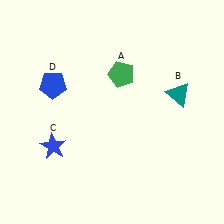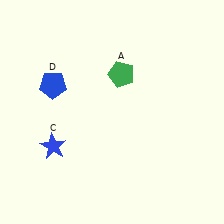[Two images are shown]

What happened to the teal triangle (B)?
The teal triangle (B) was removed in Image 2. It was in the top-right area of Image 1.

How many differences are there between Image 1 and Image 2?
There is 1 difference between the two images.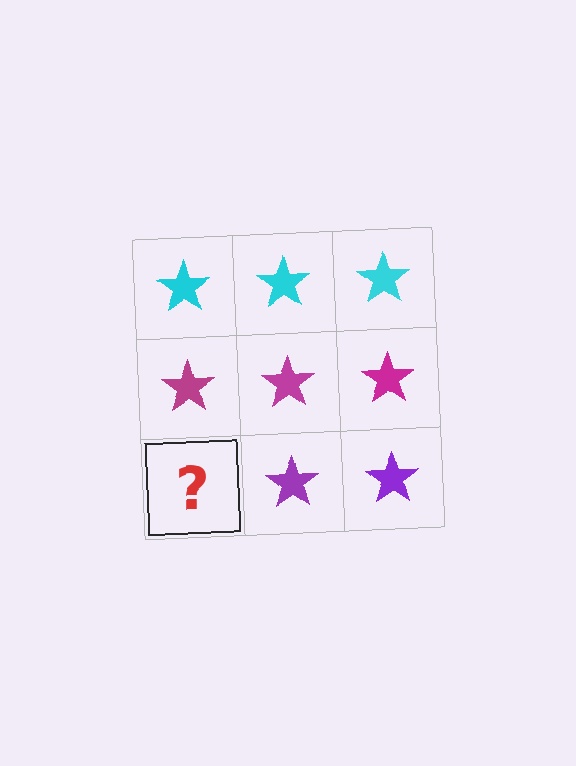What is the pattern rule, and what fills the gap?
The rule is that each row has a consistent color. The gap should be filled with a purple star.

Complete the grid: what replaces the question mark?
The question mark should be replaced with a purple star.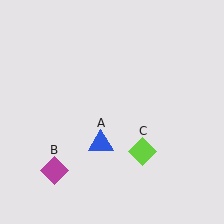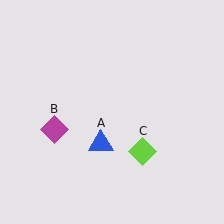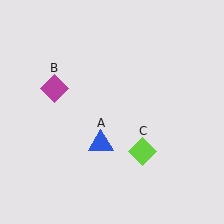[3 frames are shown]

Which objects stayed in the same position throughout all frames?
Blue triangle (object A) and lime diamond (object C) remained stationary.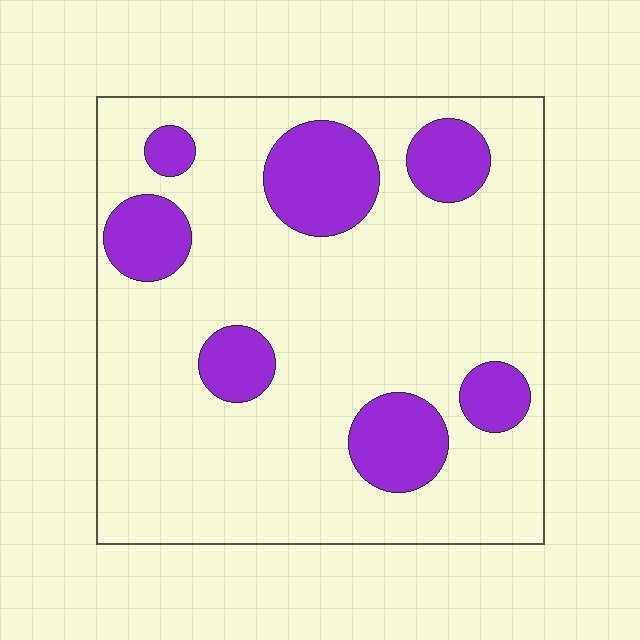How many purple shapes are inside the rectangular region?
7.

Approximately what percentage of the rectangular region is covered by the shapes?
Approximately 20%.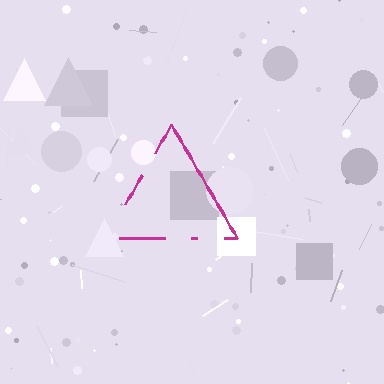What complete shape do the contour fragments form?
The contour fragments form a triangle.